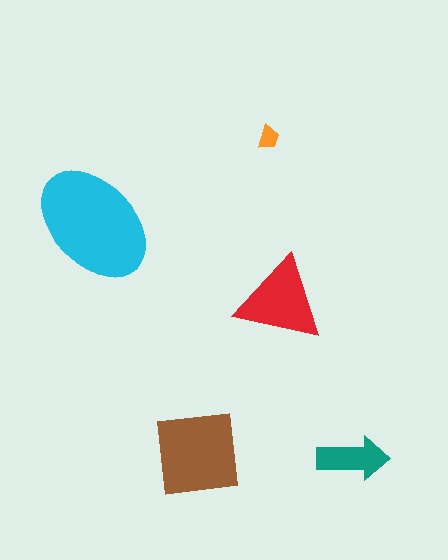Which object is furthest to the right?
The teal arrow is rightmost.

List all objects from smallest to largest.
The orange trapezoid, the teal arrow, the red triangle, the brown square, the cyan ellipse.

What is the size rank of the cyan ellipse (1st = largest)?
1st.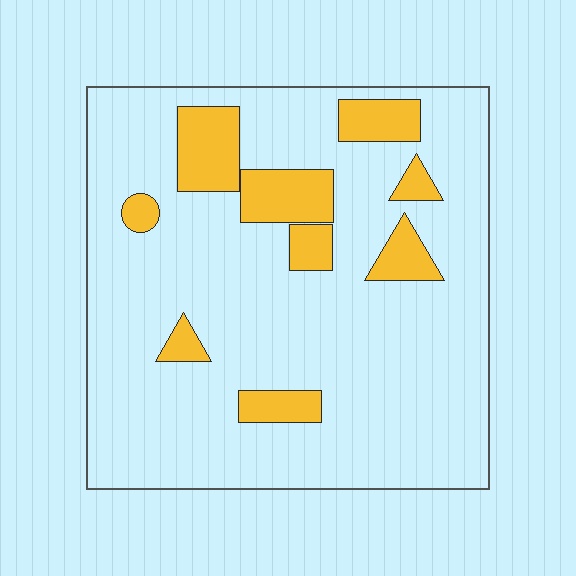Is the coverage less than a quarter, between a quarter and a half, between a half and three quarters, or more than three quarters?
Less than a quarter.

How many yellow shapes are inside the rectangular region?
9.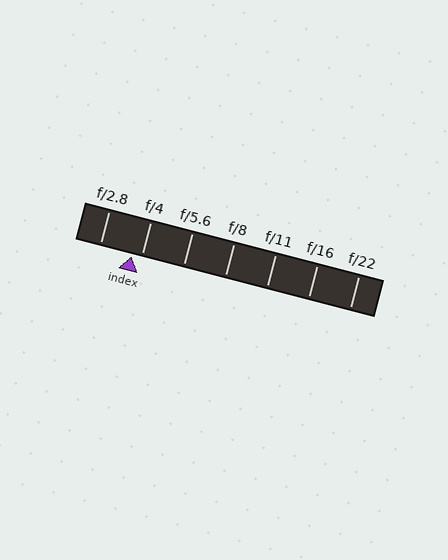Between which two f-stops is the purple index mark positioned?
The index mark is between f/2.8 and f/4.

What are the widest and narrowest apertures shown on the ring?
The widest aperture shown is f/2.8 and the narrowest is f/22.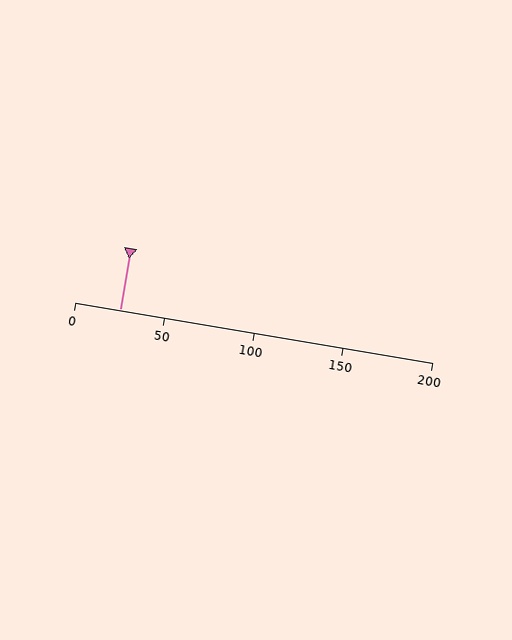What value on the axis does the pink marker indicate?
The marker indicates approximately 25.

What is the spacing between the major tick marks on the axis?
The major ticks are spaced 50 apart.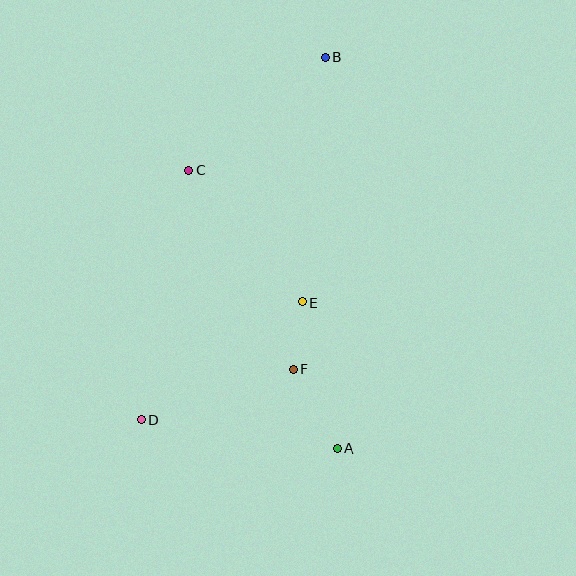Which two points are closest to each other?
Points E and F are closest to each other.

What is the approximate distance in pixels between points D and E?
The distance between D and E is approximately 199 pixels.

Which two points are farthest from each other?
Points B and D are farthest from each other.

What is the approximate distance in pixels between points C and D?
The distance between C and D is approximately 254 pixels.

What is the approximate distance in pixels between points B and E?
The distance between B and E is approximately 246 pixels.